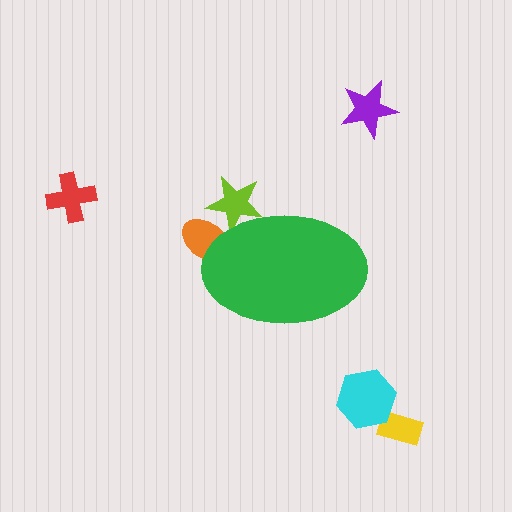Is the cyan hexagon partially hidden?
No, the cyan hexagon is fully visible.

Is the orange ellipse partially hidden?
Yes, the orange ellipse is partially hidden behind the green ellipse.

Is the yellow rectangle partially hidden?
No, the yellow rectangle is fully visible.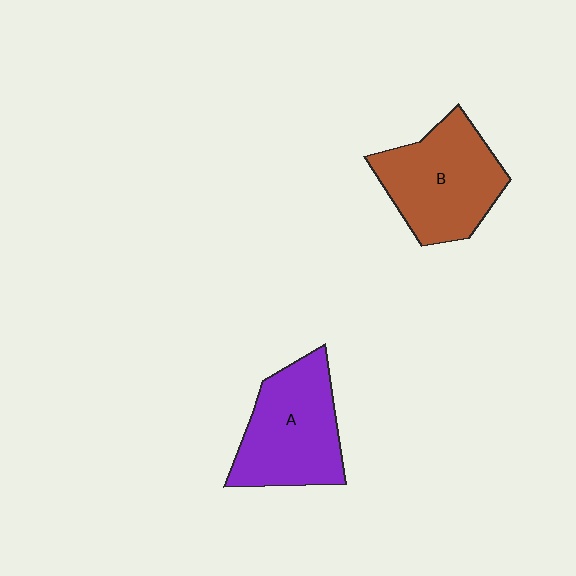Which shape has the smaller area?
Shape A (purple).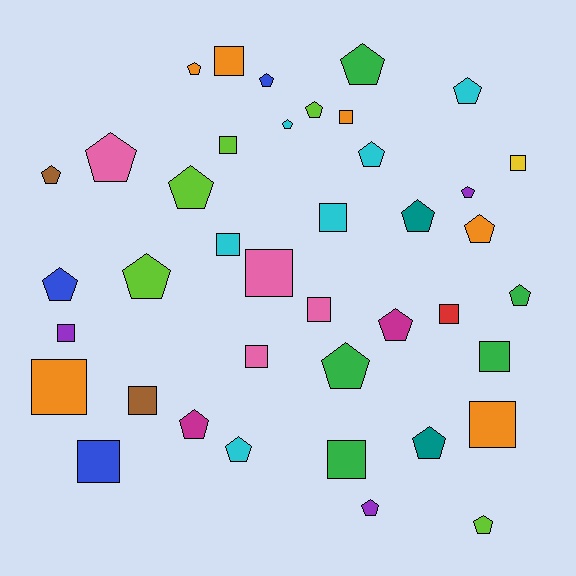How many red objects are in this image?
There is 1 red object.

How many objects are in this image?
There are 40 objects.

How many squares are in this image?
There are 17 squares.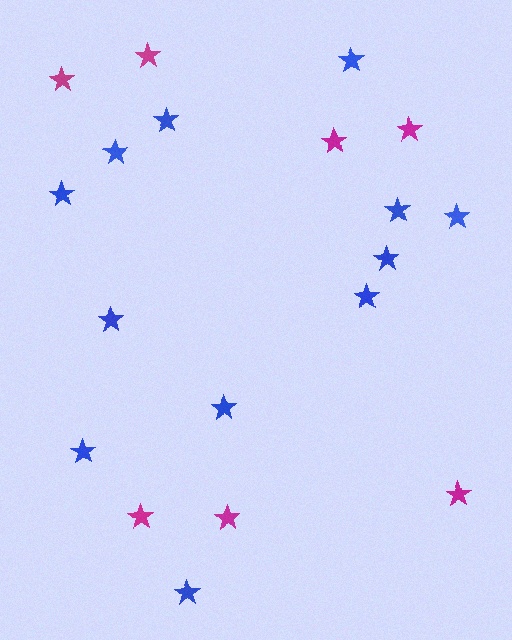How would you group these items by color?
There are 2 groups: one group of blue stars (12) and one group of magenta stars (7).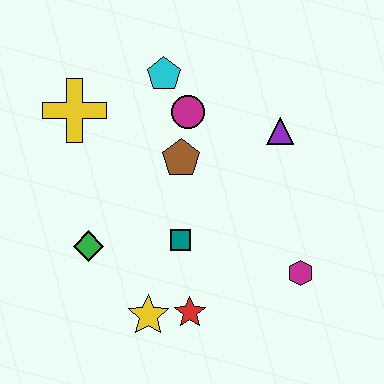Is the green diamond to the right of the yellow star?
No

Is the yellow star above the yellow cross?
No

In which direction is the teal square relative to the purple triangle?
The teal square is below the purple triangle.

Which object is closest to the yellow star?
The red star is closest to the yellow star.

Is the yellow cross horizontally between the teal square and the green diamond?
No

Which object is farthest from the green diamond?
The purple triangle is farthest from the green diamond.